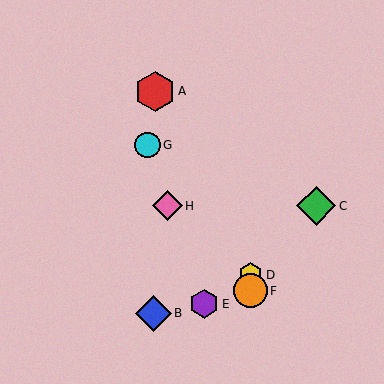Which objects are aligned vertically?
Objects D, F are aligned vertically.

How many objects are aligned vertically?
2 objects (D, F) are aligned vertically.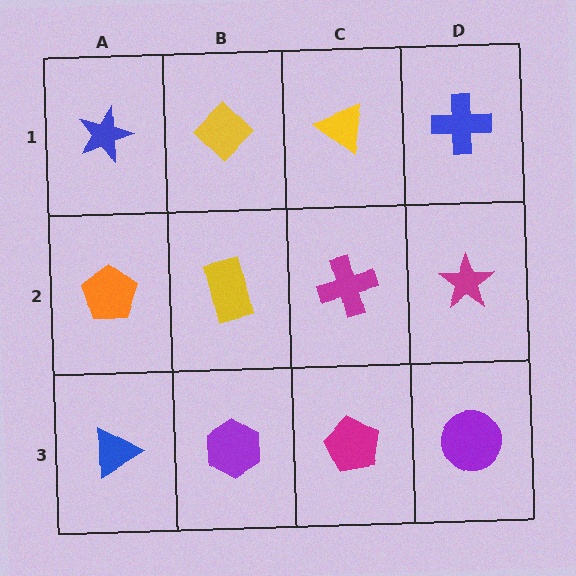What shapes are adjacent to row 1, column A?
An orange pentagon (row 2, column A), a yellow diamond (row 1, column B).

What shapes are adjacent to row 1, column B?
A yellow rectangle (row 2, column B), a blue star (row 1, column A), a yellow triangle (row 1, column C).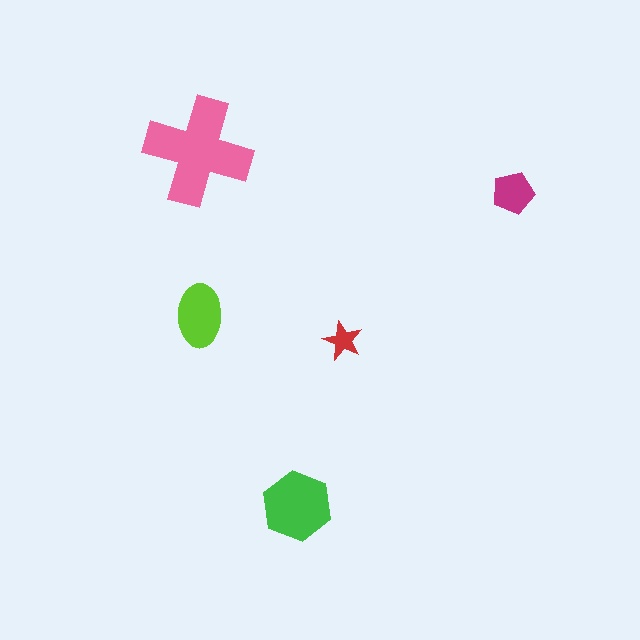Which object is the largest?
The pink cross.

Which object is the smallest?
The red star.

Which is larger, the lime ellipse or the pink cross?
The pink cross.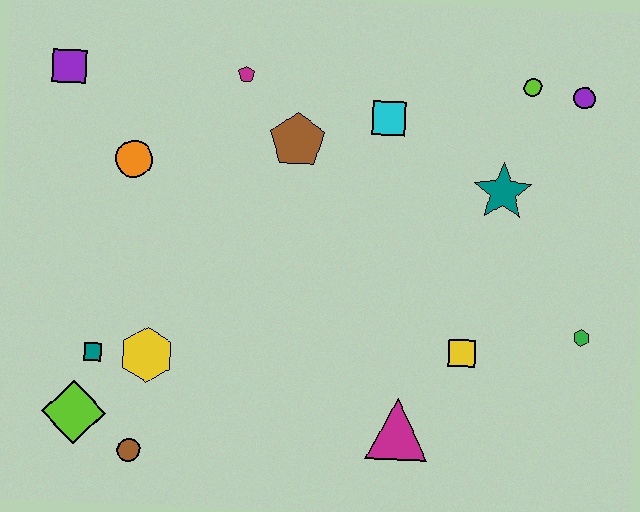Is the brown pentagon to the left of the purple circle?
Yes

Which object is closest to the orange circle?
The purple square is closest to the orange circle.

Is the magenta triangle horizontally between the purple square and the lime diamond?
No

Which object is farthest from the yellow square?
The purple square is farthest from the yellow square.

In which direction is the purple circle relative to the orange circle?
The purple circle is to the right of the orange circle.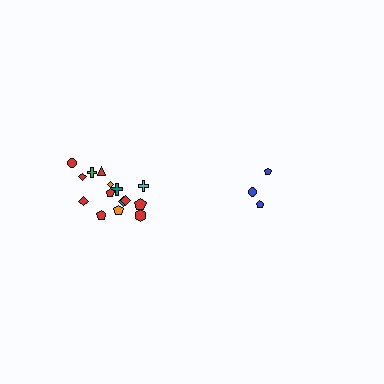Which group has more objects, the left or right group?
The left group.